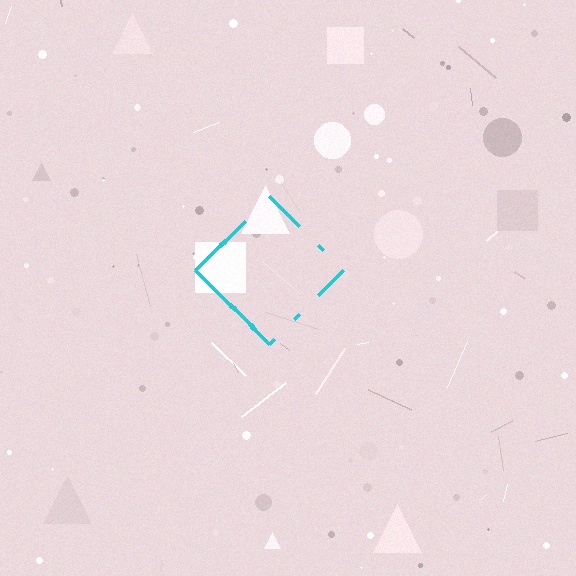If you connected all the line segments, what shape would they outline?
They would outline a diamond.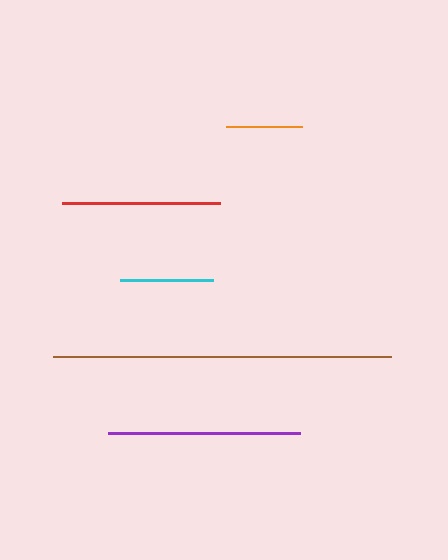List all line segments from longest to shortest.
From longest to shortest: brown, purple, red, cyan, orange.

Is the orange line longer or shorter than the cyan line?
The cyan line is longer than the orange line.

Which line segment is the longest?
The brown line is the longest at approximately 338 pixels.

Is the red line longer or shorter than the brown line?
The brown line is longer than the red line.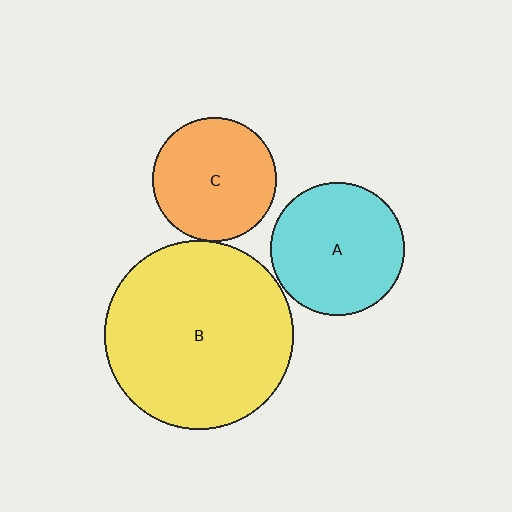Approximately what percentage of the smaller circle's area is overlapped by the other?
Approximately 5%.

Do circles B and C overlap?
Yes.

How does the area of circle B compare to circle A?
Approximately 2.0 times.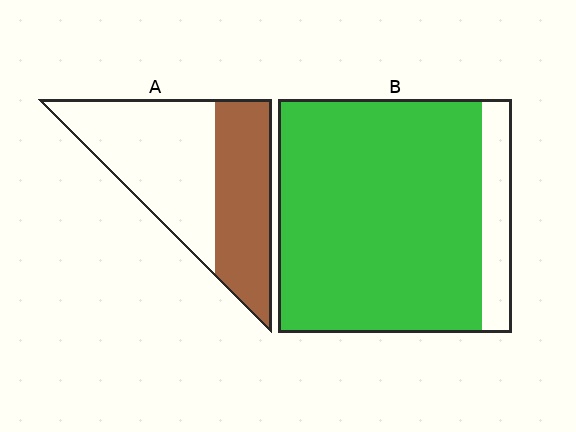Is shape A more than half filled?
No.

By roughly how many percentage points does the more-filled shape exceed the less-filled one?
By roughly 45 percentage points (B over A).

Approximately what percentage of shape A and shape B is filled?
A is approximately 45% and B is approximately 85%.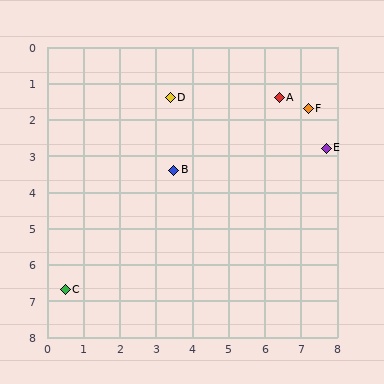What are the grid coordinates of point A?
Point A is at approximately (6.4, 1.4).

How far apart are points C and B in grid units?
Points C and B are about 4.5 grid units apart.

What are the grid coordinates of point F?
Point F is at approximately (7.2, 1.7).